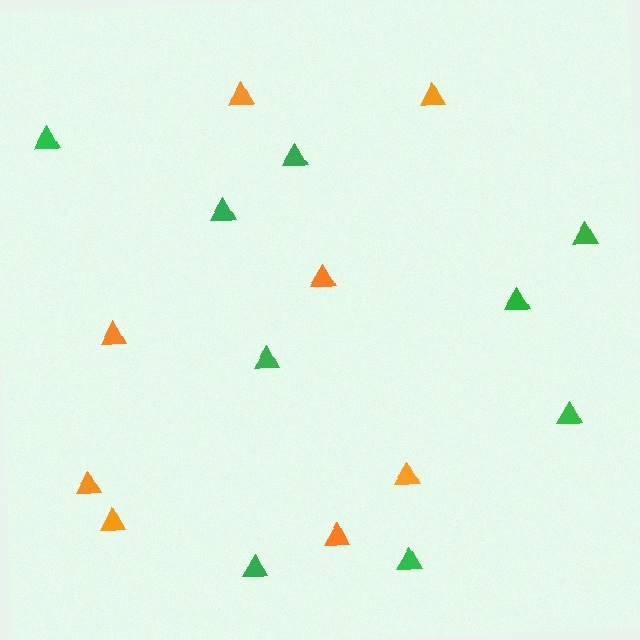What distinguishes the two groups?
There are 2 groups: one group of green triangles (9) and one group of orange triangles (8).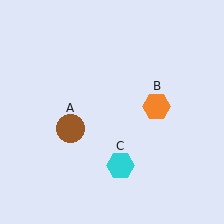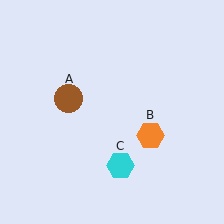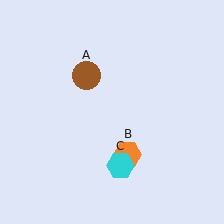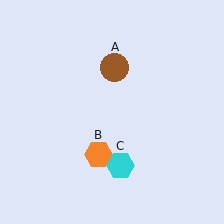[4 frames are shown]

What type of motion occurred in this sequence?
The brown circle (object A), orange hexagon (object B) rotated clockwise around the center of the scene.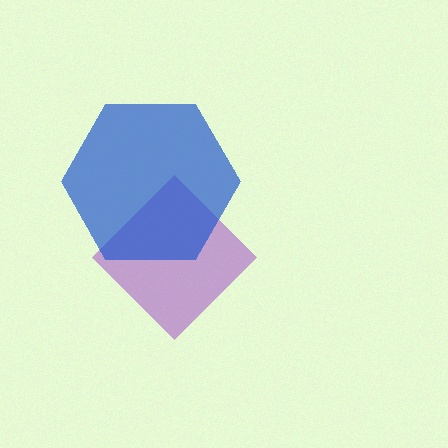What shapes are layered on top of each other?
The layered shapes are: a purple diamond, a blue hexagon.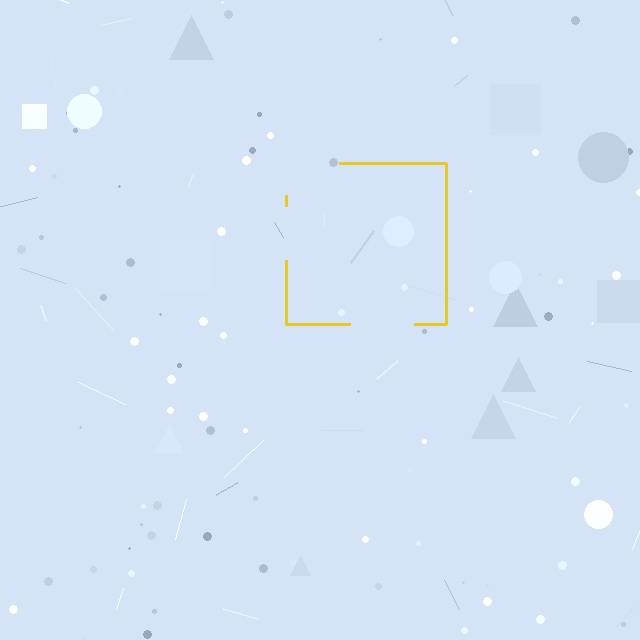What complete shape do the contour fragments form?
The contour fragments form a square.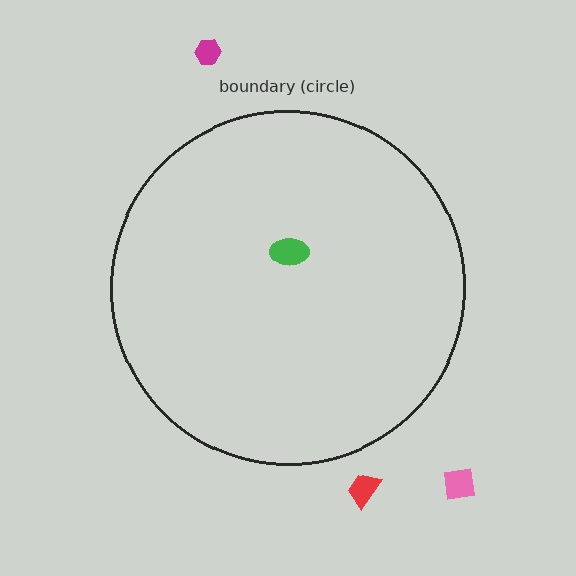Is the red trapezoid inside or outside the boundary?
Outside.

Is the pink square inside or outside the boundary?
Outside.